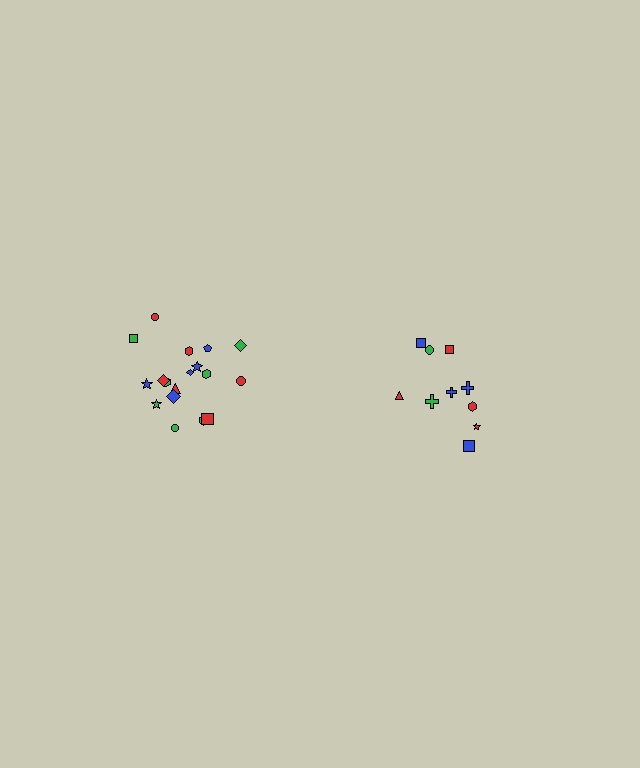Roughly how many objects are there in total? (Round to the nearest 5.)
Roughly 30 objects in total.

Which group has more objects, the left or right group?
The left group.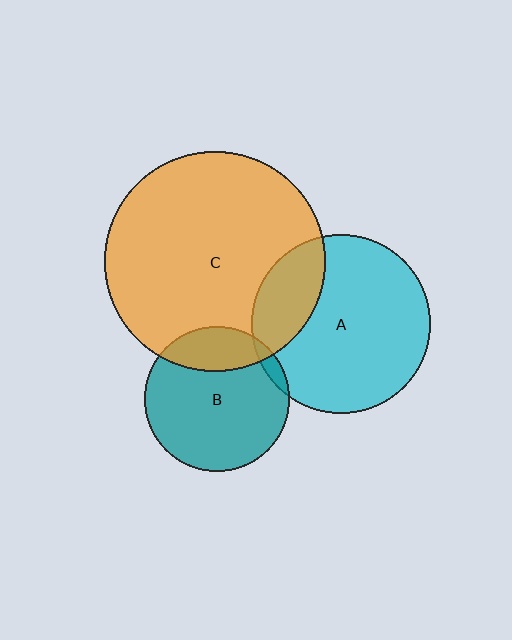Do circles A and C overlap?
Yes.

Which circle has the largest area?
Circle C (orange).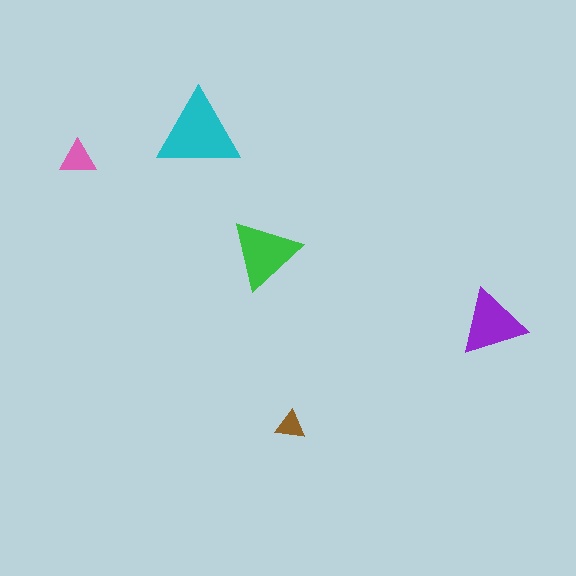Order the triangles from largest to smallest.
the cyan one, the green one, the purple one, the pink one, the brown one.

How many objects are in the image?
There are 5 objects in the image.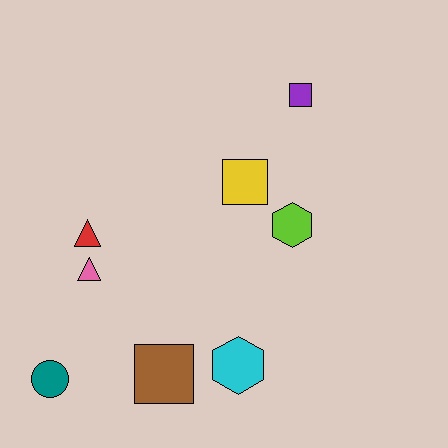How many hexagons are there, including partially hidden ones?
There are 2 hexagons.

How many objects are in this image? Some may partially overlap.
There are 8 objects.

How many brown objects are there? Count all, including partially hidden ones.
There is 1 brown object.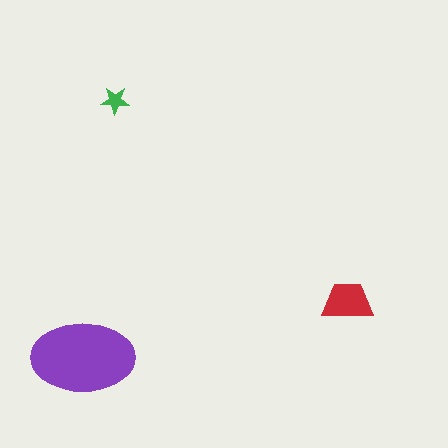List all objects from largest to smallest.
The purple ellipse, the red trapezoid, the green star.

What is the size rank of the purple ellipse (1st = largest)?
1st.